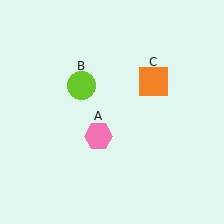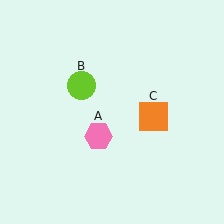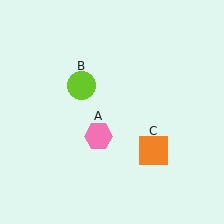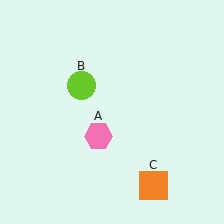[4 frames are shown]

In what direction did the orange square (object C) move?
The orange square (object C) moved down.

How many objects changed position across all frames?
1 object changed position: orange square (object C).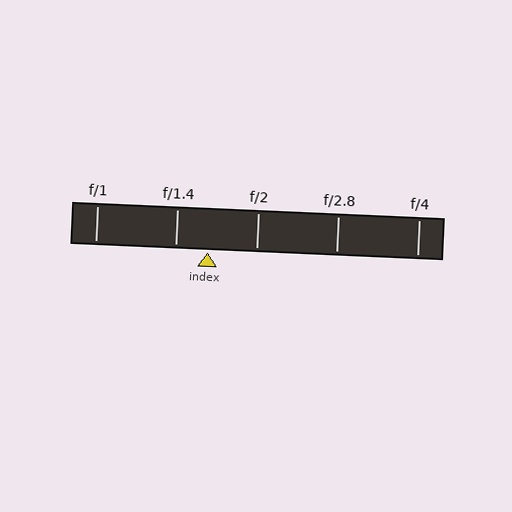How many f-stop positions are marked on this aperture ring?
There are 5 f-stop positions marked.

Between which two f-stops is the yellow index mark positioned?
The index mark is between f/1.4 and f/2.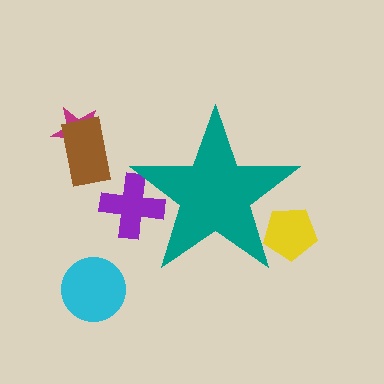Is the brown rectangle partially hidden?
No, the brown rectangle is fully visible.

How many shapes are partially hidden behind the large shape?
2 shapes are partially hidden.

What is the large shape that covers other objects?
A teal star.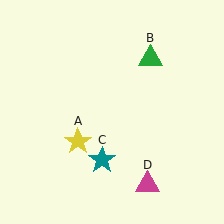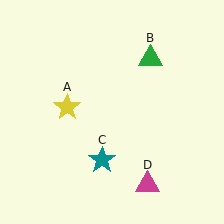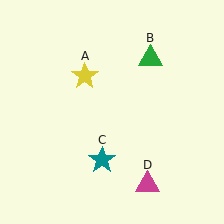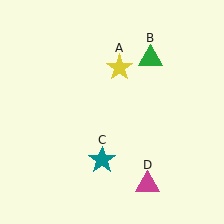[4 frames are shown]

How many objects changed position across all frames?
1 object changed position: yellow star (object A).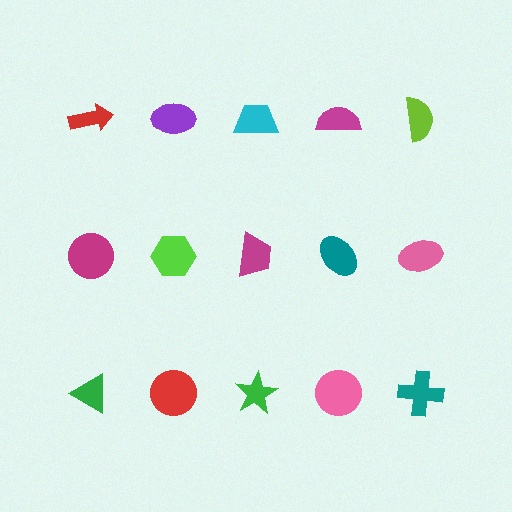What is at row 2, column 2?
A lime hexagon.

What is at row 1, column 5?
A lime semicircle.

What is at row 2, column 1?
A magenta circle.